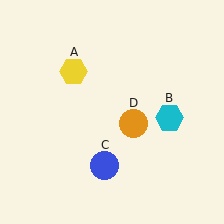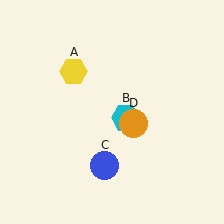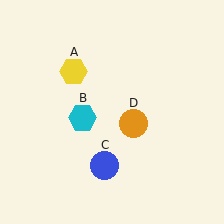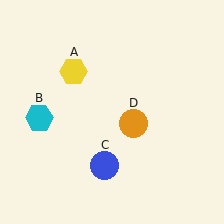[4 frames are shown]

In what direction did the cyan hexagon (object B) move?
The cyan hexagon (object B) moved left.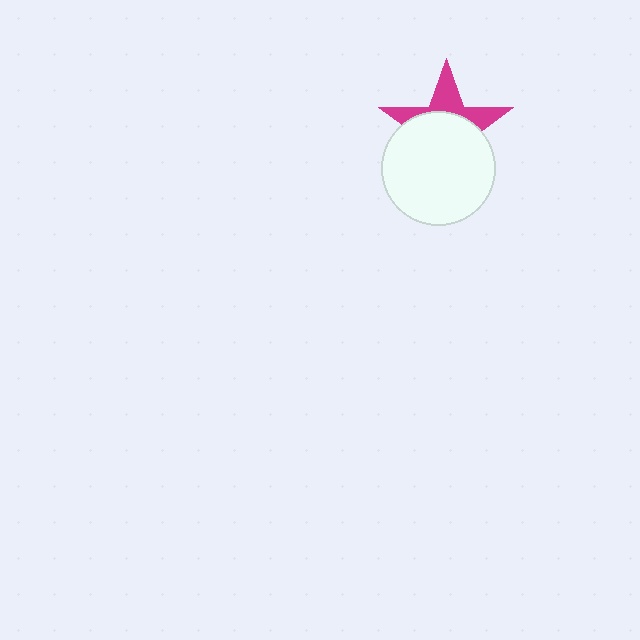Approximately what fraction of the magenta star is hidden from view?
Roughly 63% of the magenta star is hidden behind the white circle.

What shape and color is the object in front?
The object in front is a white circle.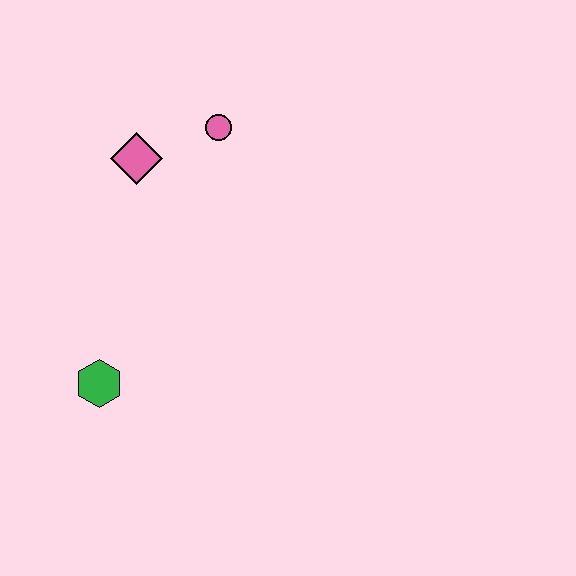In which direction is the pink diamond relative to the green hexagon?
The pink diamond is above the green hexagon.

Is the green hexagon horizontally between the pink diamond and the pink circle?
No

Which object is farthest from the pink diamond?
The green hexagon is farthest from the pink diamond.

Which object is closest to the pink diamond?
The pink circle is closest to the pink diamond.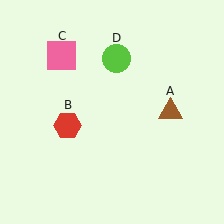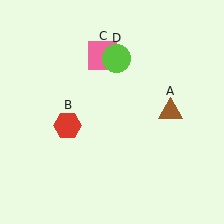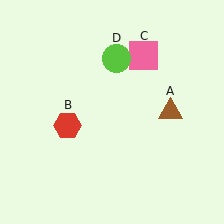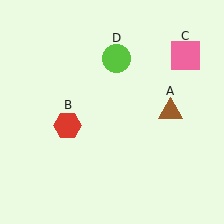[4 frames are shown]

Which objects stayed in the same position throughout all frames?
Brown triangle (object A) and red hexagon (object B) and lime circle (object D) remained stationary.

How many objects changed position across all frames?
1 object changed position: pink square (object C).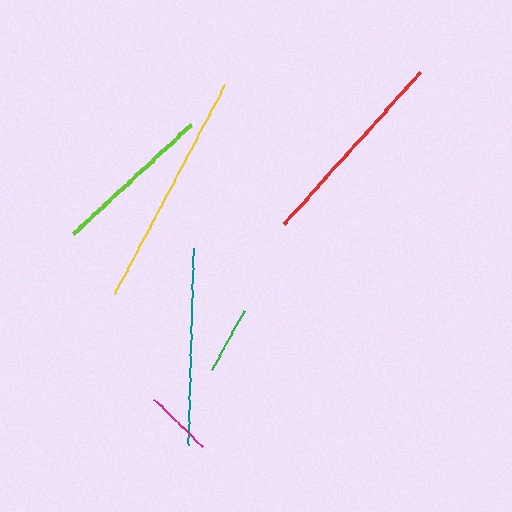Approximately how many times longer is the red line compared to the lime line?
The red line is approximately 1.3 times the length of the lime line.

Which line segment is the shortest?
The magenta line is the shortest at approximately 67 pixels.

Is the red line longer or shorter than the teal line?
The red line is longer than the teal line.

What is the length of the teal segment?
The teal segment is approximately 197 pixels long.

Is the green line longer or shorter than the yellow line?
The yellow line is longer than the green line.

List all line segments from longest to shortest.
From longest to shortest: yellow, red, teal, lime, green, magenta.